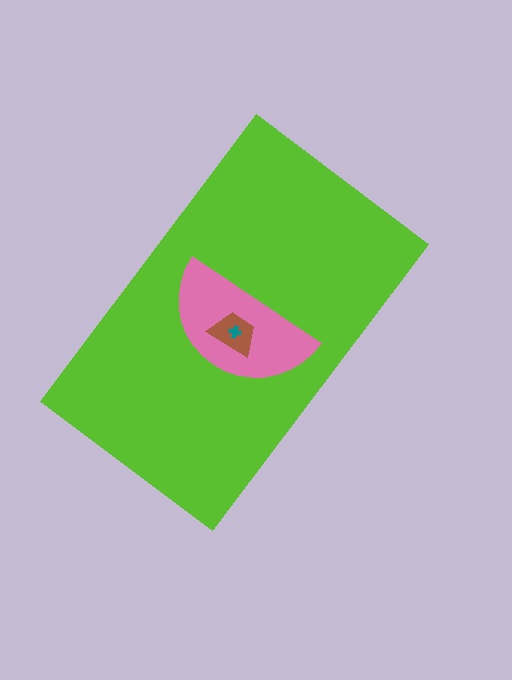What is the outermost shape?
The lime rectangle.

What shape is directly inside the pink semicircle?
The brown trapezoid.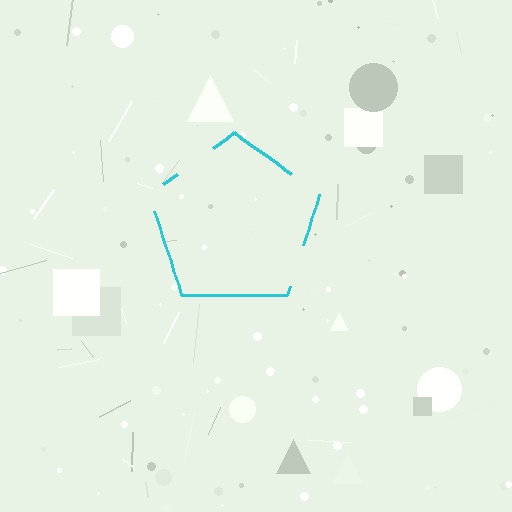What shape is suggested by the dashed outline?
The dashed outline suggests a pentagon.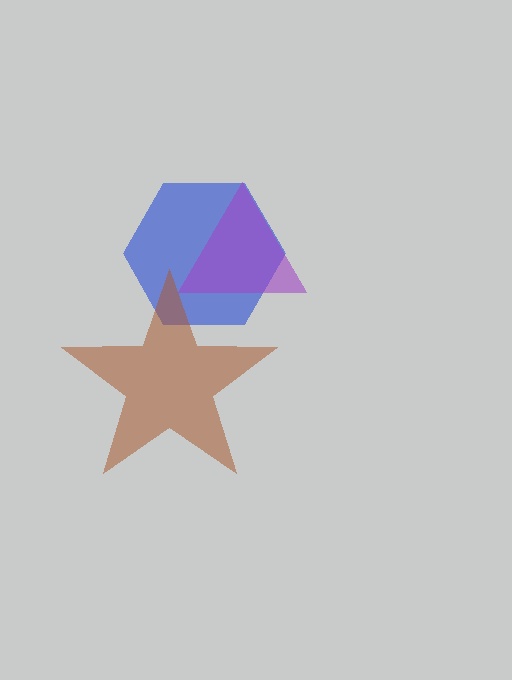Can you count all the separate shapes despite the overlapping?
Yes, there are 3 separate shapes.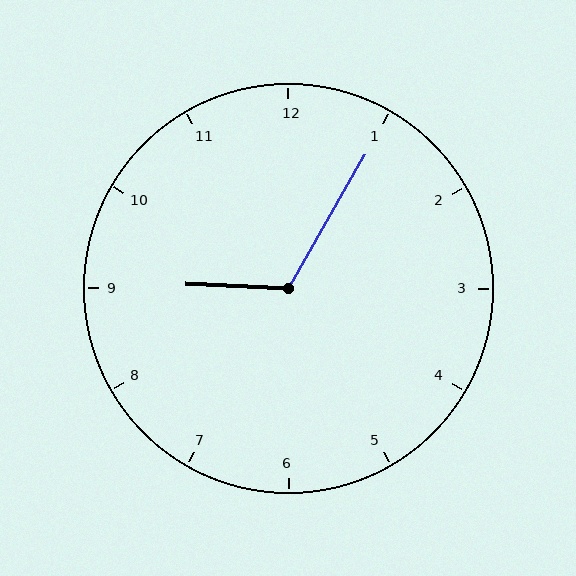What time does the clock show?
9:05.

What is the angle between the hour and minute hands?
Approximately 118 degrees.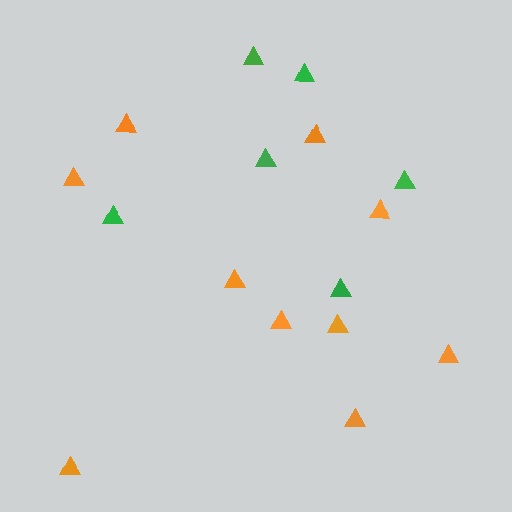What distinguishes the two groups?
There are 2 groups: one group of green triangles (6) and one group of orange triangles (10).